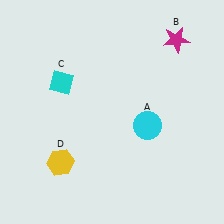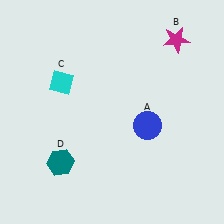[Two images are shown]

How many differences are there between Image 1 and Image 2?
There are 2 differences between the two images.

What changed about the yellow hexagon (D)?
In Image 1, D is yellow. In Image 2, it changed to teal.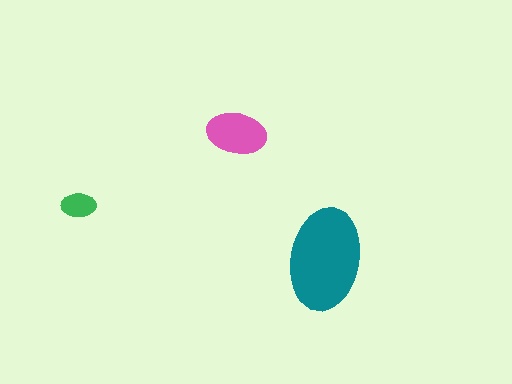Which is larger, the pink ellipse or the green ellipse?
The pink one.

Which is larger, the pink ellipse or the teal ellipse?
The teal one.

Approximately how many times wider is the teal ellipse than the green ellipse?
About 3 times wider.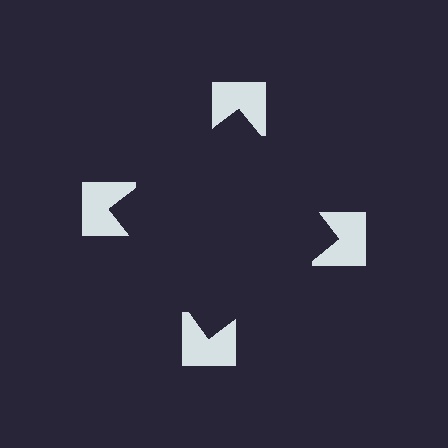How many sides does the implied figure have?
4 sides.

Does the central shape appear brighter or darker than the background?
It typically appears slightly darker than the background, even though no actual brightness change is drawn.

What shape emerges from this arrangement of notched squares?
An illusory square — its edges are inferred from the aligned wedge cuts in the notched squares, not physically drawn.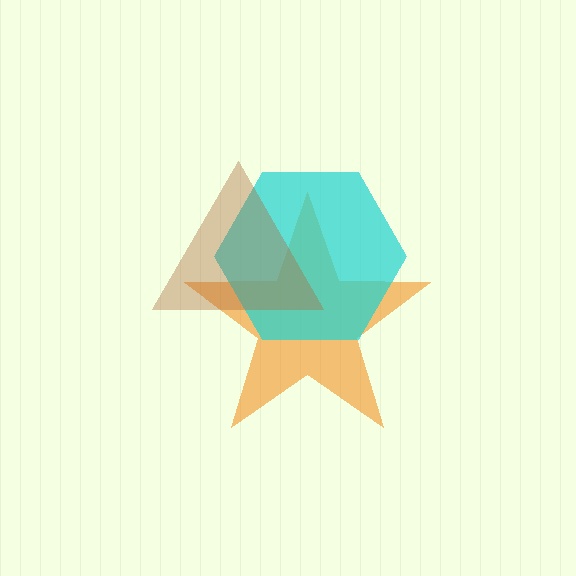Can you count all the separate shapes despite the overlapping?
Yes, there are 3 separate shapes.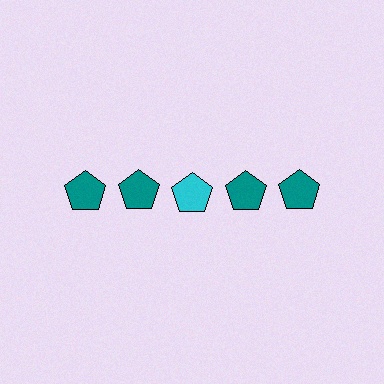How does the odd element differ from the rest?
It has a different color: cyan instead of teal.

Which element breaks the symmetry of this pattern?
The cyan pentagon in the top row, center column breaks the symmetry. All other shapes are teal pentagons.